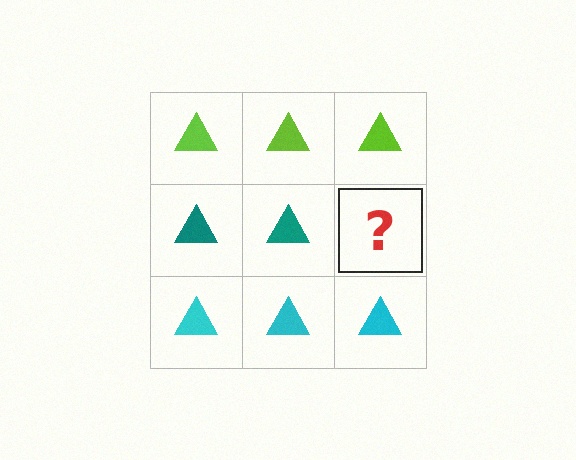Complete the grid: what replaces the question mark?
The question mark should be replaced with a teal triangle.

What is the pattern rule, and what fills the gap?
The rule is that each row has a consistent color. The gap should be filled with a teal triangle.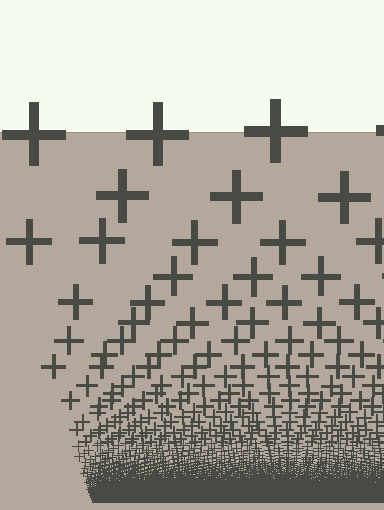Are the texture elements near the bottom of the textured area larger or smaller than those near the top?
Smaller. The gradient is inverted — elements near the bottom are smaller and denser.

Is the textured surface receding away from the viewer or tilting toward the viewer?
The surface appears to tilt toward the viewer. Texture elements get larger and sparser toward the top.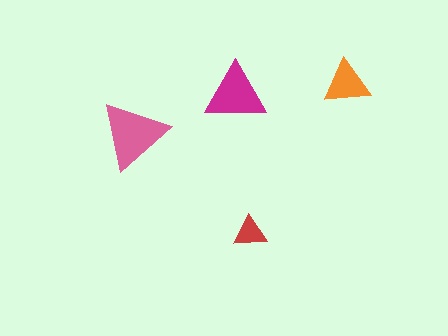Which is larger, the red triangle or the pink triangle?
The pink one.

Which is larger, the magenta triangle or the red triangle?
The magenta one.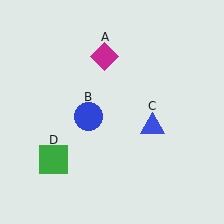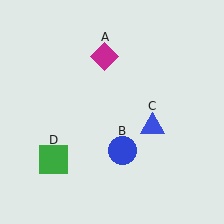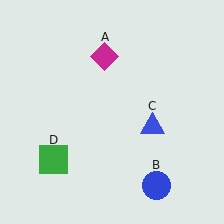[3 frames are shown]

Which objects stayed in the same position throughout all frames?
Magenta diamond (object A) and blue triangle (object C) and green square (object D) remained stationary.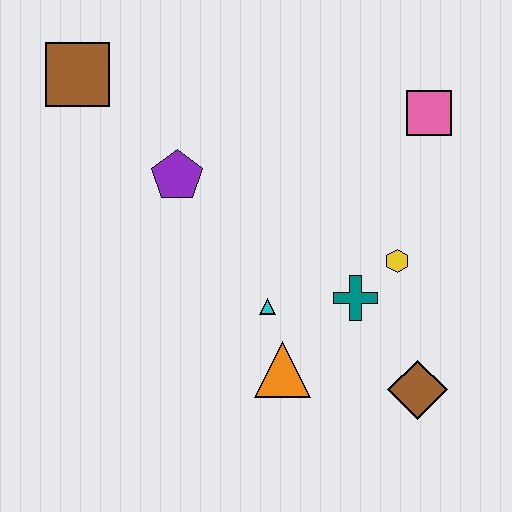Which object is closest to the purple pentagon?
The brown square is closest to the purple pentagon.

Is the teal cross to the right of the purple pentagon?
Yes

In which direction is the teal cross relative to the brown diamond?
The teal cross is above the brown diamond.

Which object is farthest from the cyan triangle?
The brown square is farthest from the cyan triangle.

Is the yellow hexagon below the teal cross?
No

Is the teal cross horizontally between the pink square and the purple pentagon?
Yes